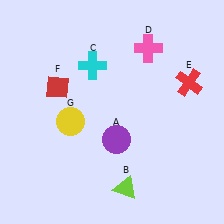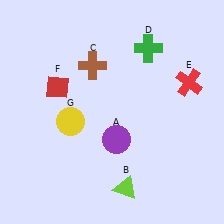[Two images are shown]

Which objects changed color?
C changed from cyan to brown. D changed from pink to green.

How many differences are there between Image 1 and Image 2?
There are 2 differences between the two images.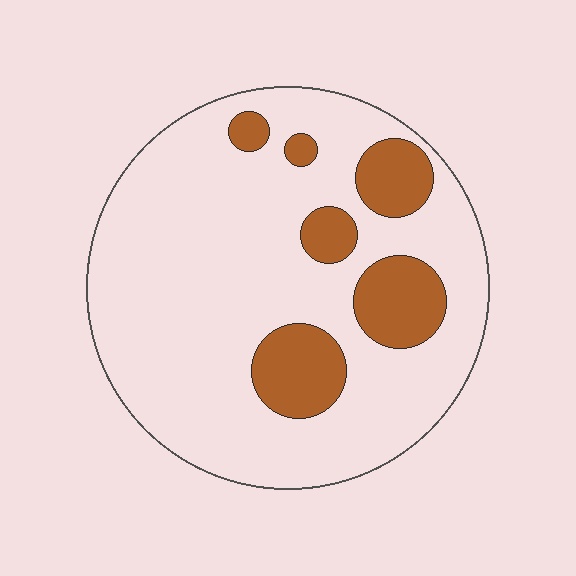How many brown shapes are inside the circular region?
6.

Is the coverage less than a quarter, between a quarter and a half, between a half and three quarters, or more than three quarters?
Less than a quarter.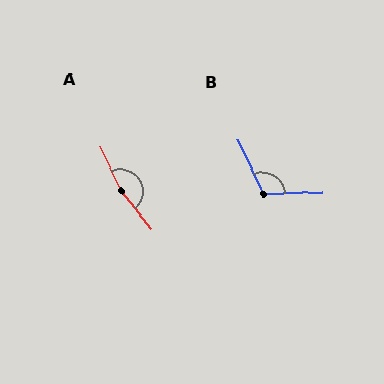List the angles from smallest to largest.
B (114°), A (167°).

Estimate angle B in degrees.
Approximately 114 degrees.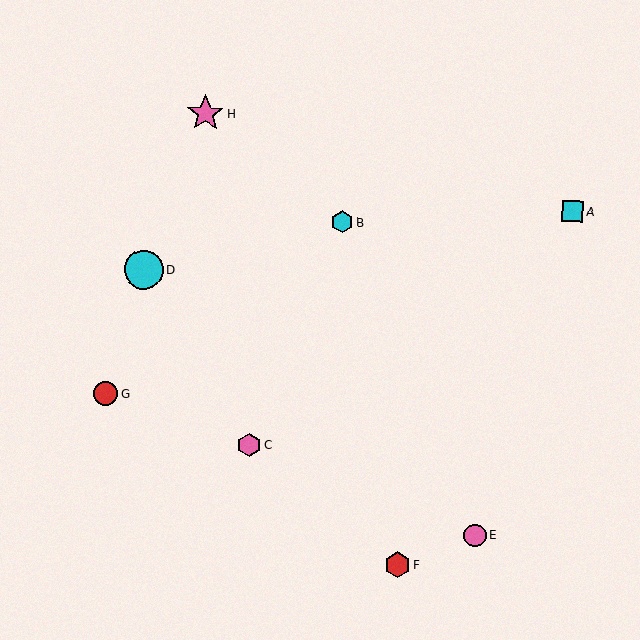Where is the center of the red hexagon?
The center of the red hexagon is at (397, 565).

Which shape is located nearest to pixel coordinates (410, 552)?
The red hexagon (labeled F) at (397, 565) is nearest to that location.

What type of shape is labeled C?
Shape C is a pink hexagon.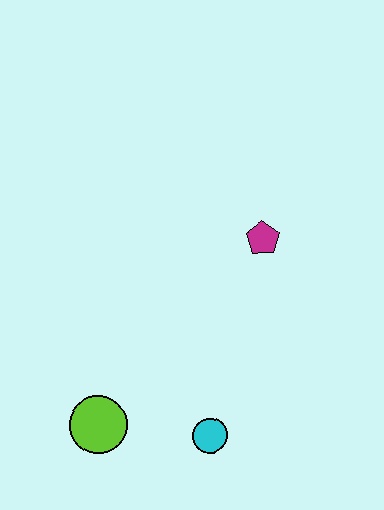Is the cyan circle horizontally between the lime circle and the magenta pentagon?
Yes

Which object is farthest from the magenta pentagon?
The lime circle is farthest from the magenta pentagon.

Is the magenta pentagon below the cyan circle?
No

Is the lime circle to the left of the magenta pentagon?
Yes